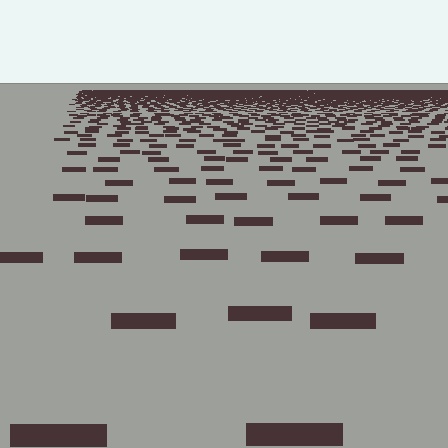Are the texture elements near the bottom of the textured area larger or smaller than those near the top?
Larger. Near the bottom, elements are closer to the viewer and appear at a bigger on-screen size.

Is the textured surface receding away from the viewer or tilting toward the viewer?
The surface is receding away from the viewer. Texture elements get smaller and denser toward the top.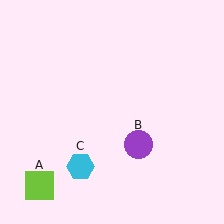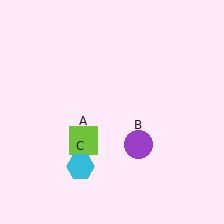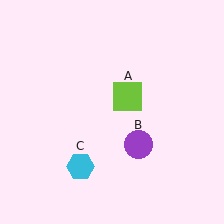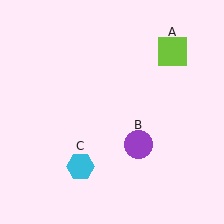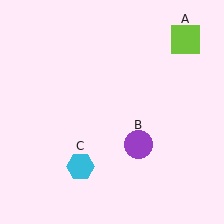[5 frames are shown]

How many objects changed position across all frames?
1 object changed position: lime square (object A).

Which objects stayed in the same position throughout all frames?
Purple circle (object B) and cyan hexagon (object C) remained stationary.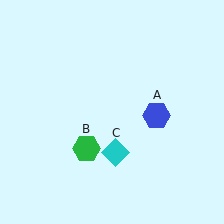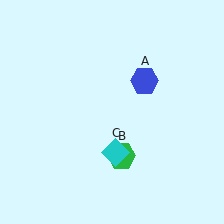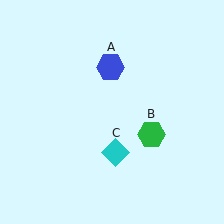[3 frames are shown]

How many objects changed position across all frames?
2 objects changed position: blue hexagon (object A), green hexagon (object B).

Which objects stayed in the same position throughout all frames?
Cyan diamond (object C) remained stationary.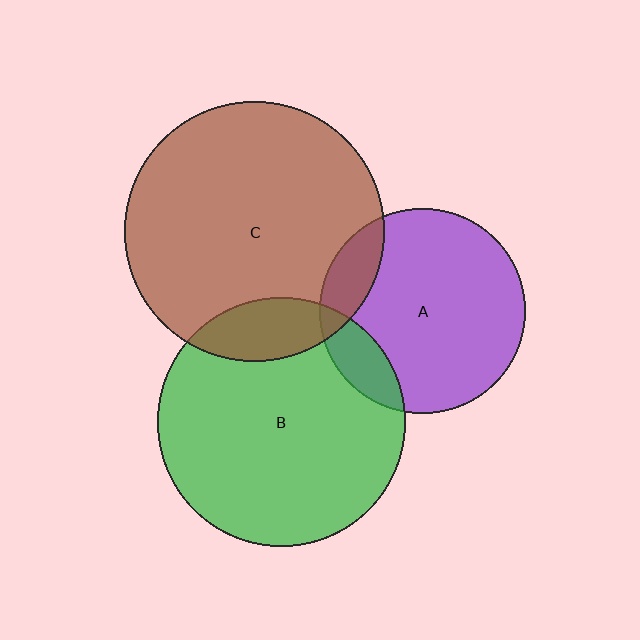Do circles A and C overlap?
Yes.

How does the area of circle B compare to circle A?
Approximately 1.5 times.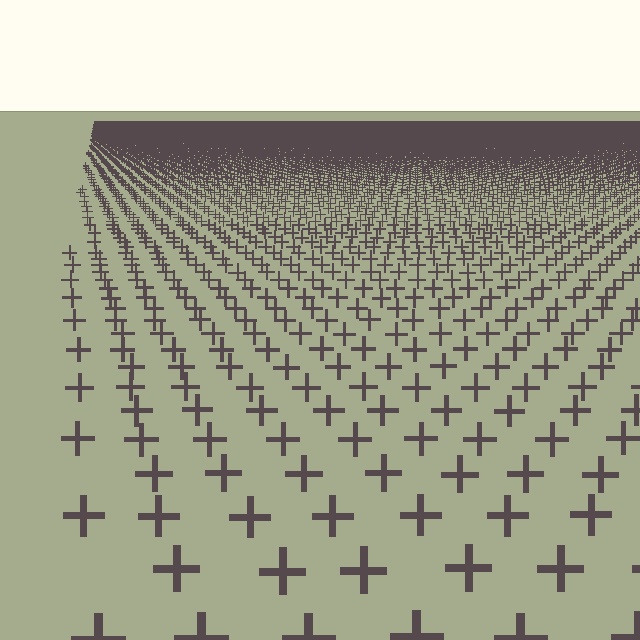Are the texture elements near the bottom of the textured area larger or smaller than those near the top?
Larger. Near the bottom, elements are closer to the viewer and appear at a bigger on-screen size.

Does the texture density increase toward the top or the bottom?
Density increases toward the top.